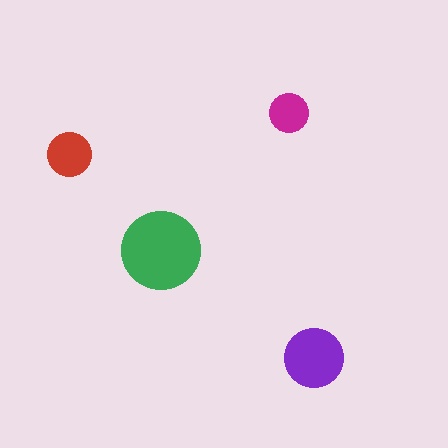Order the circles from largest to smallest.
the green one, the purple one, the red one, the magenta one.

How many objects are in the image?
There are 4 objects in the image.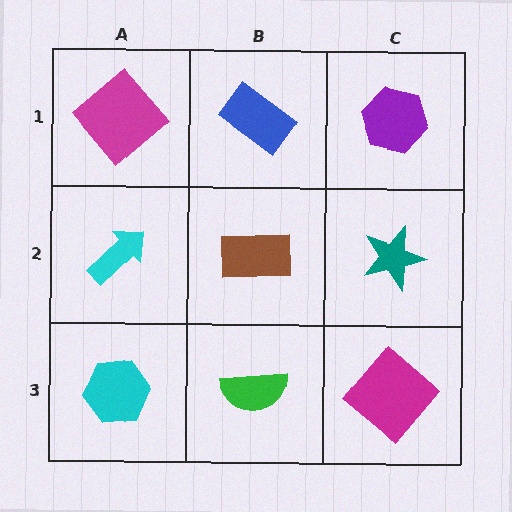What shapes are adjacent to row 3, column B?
A brown rectangle (row 2, column B), a cyan hexagon (row 3, column A), a magenta diamond (row 3, column C).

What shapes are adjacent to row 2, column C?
A purple hexagon (row 1, column C), a magenta diamond (row 3, column C), a brown rectangle (row 2, column B).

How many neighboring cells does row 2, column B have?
4.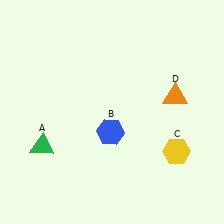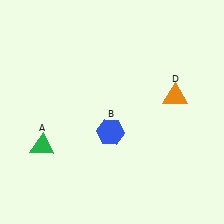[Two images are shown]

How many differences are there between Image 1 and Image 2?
There is 1 difference between the two images.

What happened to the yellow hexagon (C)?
The yellow hexagon (C) was removed in Image 2. It was in the bottom-right area of Image 1.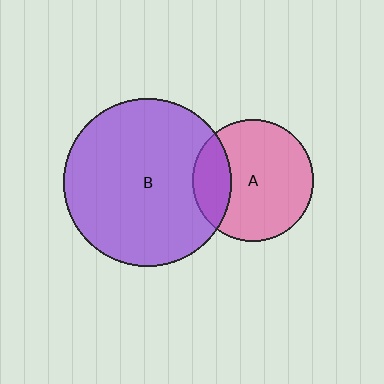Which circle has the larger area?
Circle B (purple).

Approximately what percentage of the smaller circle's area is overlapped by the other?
Approximately 25%.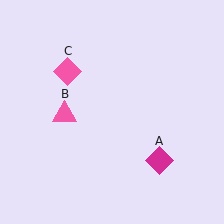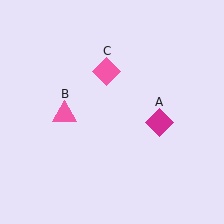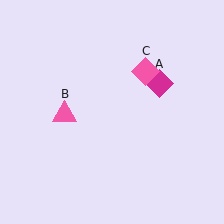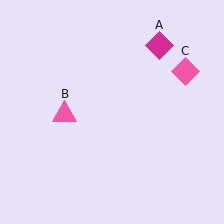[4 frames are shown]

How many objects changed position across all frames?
2 objects changed position: magenta diamond (object A), pink diamond (object C).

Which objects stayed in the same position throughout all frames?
Pink triangle (object B) remained stationary.